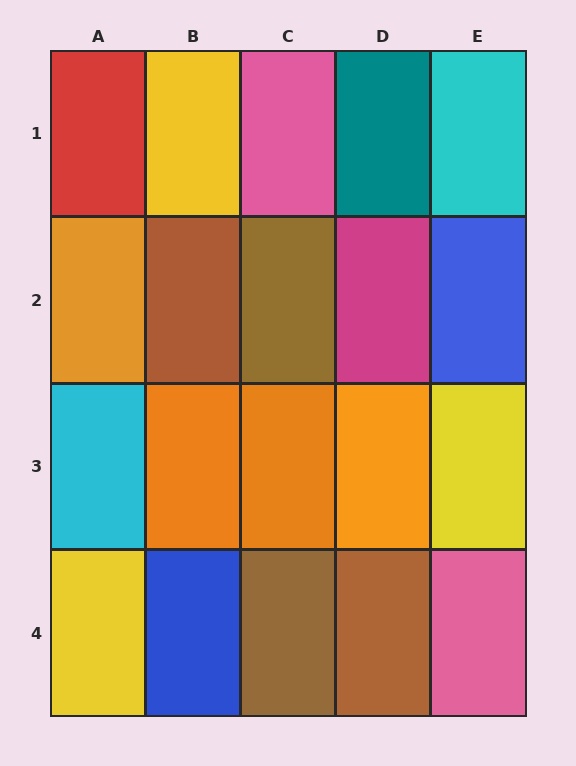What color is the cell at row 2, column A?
Orange.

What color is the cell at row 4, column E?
Pink.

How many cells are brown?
4 cells are brown.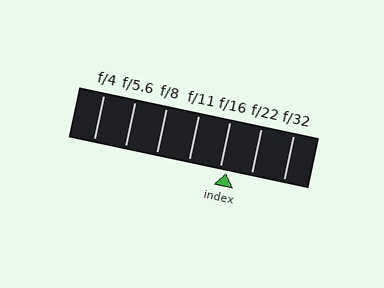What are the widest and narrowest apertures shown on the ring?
The widest aperture shown is f/4 and the narrowest is f/32.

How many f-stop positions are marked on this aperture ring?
There are 7 f-stop positions marked.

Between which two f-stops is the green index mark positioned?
The index mark is between f/16 and f/22.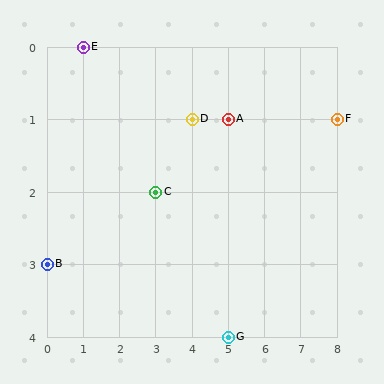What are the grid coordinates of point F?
Point F is at grid coordinates (8, 1).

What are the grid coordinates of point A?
Point A is at grid coordinates (5, 1).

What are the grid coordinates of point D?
Point D is at grid coordinates (4, 1).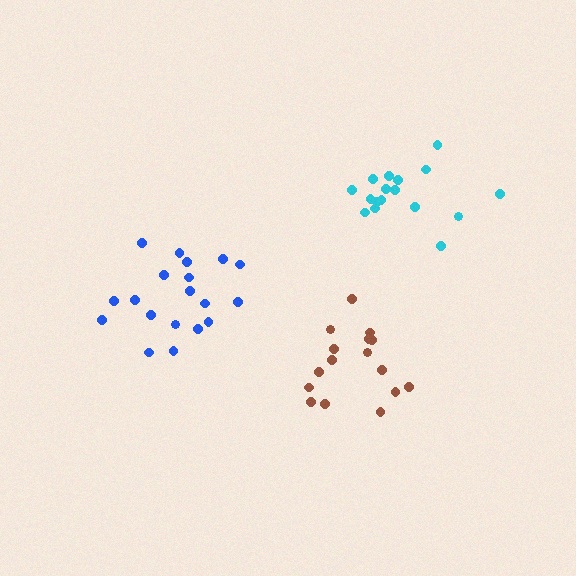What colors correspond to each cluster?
The clusters are colored: brown, blue, cyan.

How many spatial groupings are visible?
There are 3 spatial groupings.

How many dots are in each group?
Group 1: 16 dots, Group 2: 19 dots, Group 3: 17 dots (52 total).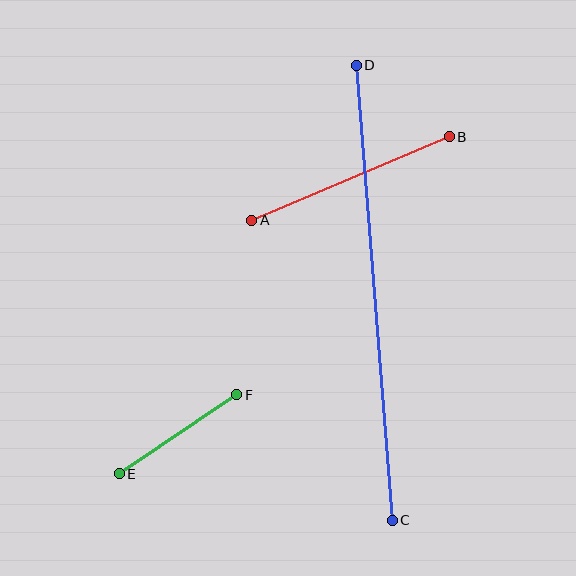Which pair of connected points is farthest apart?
Points C and D are farthest apart.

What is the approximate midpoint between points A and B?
The midpoint is at approximately (351, 179) pixels.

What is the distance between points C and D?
The distance is approximately 457 pixels.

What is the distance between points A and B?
The distance is approximately 214 pixels.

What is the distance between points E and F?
The distance is approximately 142 pixels.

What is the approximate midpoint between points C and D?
The midpoint is at approximately (374, 293) pixels.